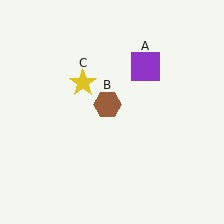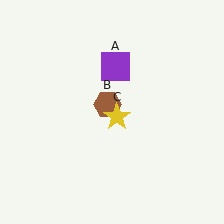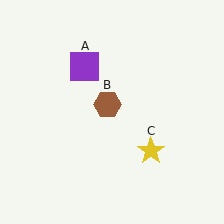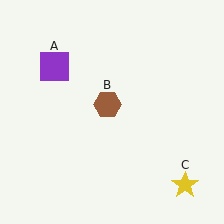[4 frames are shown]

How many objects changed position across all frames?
2 objects changed position: purple square (object A), yellow star (object C).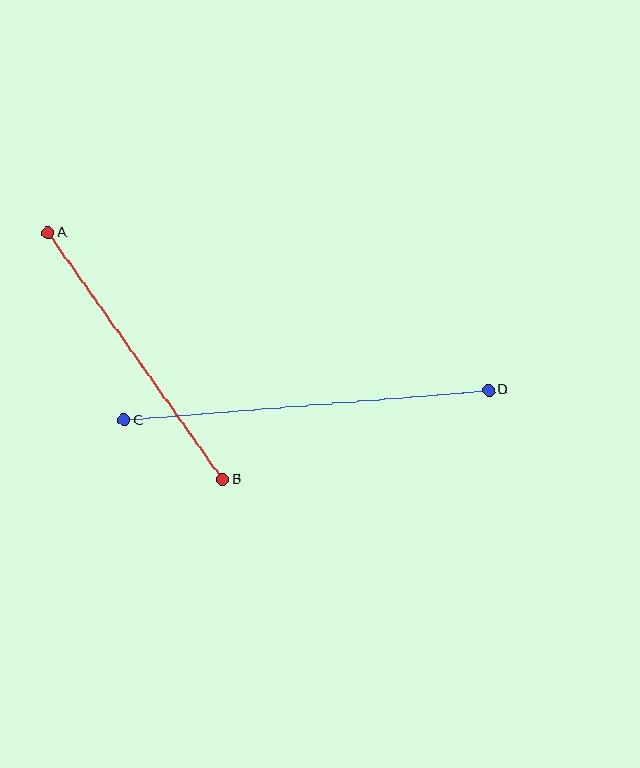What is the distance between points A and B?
The distance is approximately 302 pixels.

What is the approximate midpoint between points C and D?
The midpoint is at approximately (306, 405) pixels.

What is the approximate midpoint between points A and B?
The midpoint is at approximately (135, 356) pixels.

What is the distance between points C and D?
The distance is approximately 366 pixels.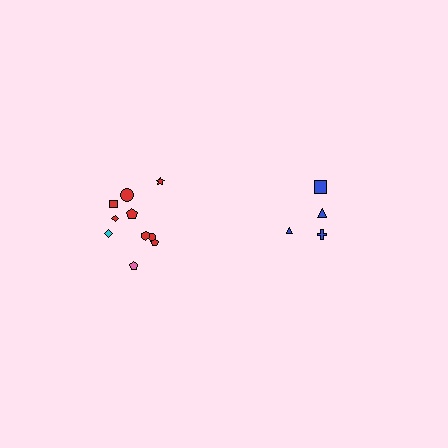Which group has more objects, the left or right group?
The left group.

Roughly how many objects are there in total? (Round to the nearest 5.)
Roughly 15 objects in total.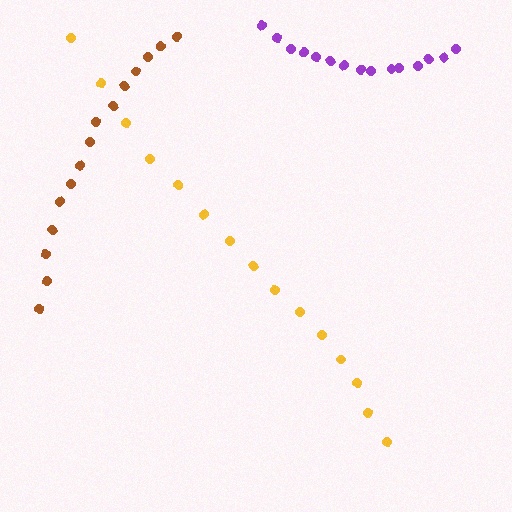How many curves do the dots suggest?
There are 3 distinct paths.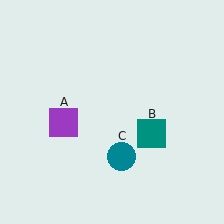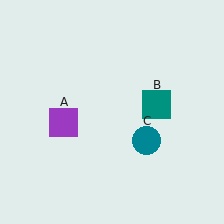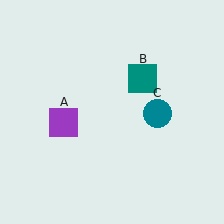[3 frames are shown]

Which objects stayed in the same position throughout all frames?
Purple square (object A) remained stationary.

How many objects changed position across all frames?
2 objects changed position: teal square (object B), teal circle (object C).